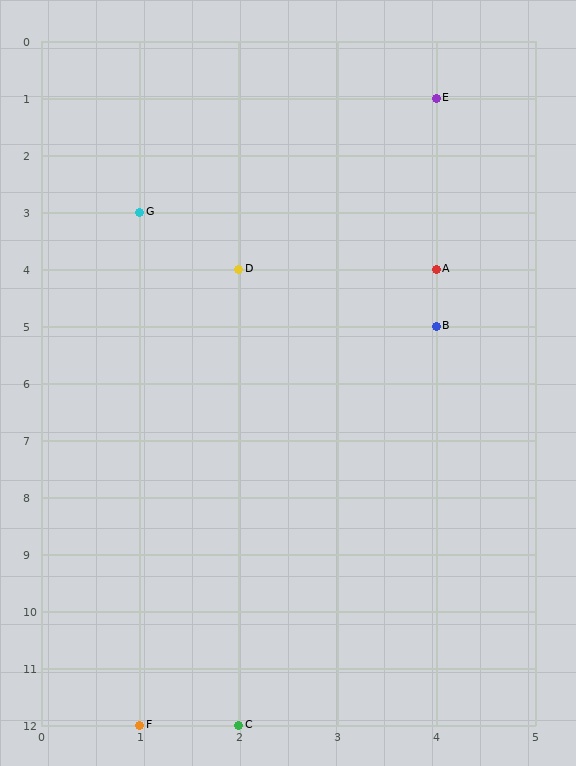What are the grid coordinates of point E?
Point E is at grid coordinates (4, 1).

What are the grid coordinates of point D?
Point D is at grid coordinates (2, 4).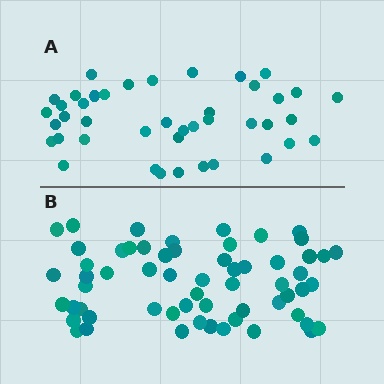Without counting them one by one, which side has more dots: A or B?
Region B (the bottom region) has more dots.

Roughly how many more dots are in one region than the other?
Region B has approximately 20 more dots than region A.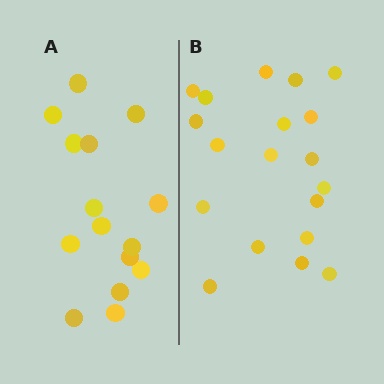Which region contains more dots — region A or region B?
Region B (the right region) has more dots.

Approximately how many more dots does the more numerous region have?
Region B has about 4 more dots than region A.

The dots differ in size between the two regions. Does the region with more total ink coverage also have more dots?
No. Region A has more total ink coverage because its dots are larger, but region B actually contains more individual dots. Total area can be misleading — the number of items is what matters here.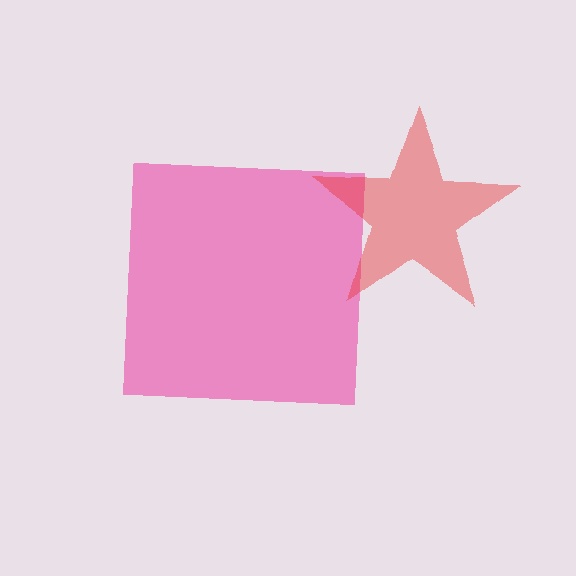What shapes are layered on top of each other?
The layered shapes are: a pink square, a red star.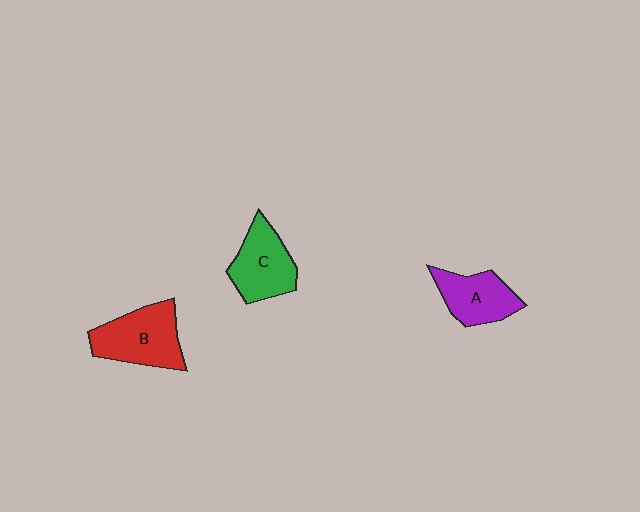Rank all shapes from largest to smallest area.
From largest to smallest: B (red), C (green), A (purple).